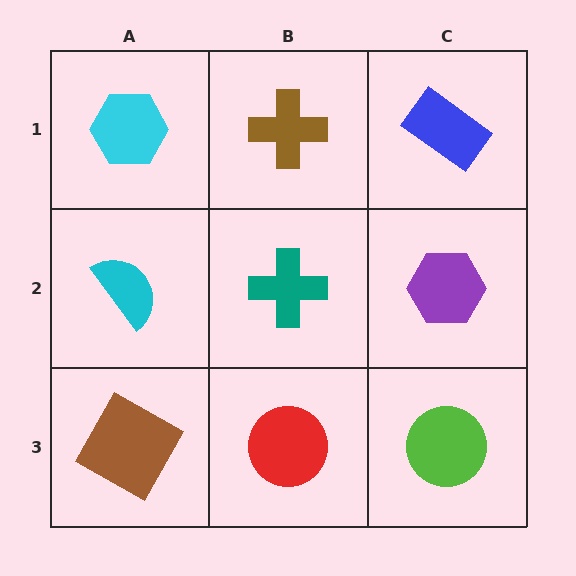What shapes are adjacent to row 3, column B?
A teal cross (row 2, column B), a brown square (row 3, column A), a lime circle (row 3, column C).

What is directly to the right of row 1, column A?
A brown cross.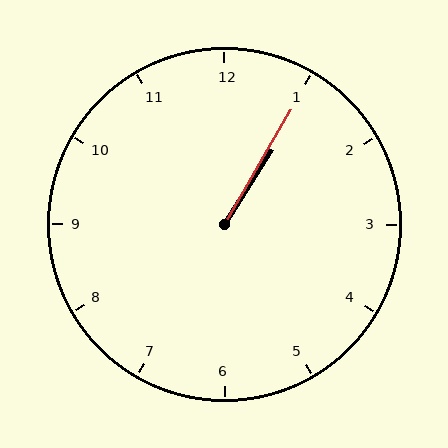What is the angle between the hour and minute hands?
Approximately 2 degrees.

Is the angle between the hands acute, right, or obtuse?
It is acute.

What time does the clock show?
1:05.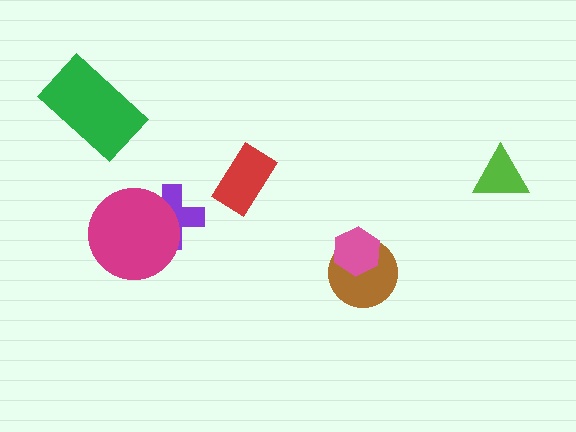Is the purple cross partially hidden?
Yes, it is partially covered by another shape.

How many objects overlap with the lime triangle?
0 objects overlap with the lime triangle.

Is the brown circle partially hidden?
Yes, it is partially covered by another shape.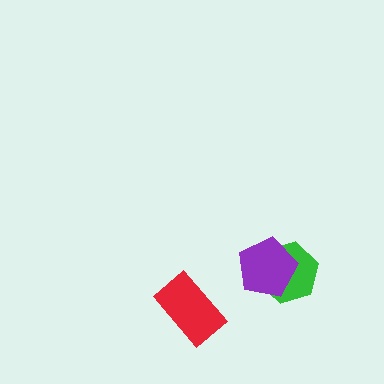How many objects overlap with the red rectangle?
0 objects overlap with the red rectangle.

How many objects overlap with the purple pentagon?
1 object overlaps with the purple pentagon.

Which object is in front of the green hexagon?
The purple pentagon is in front of the green hexagon.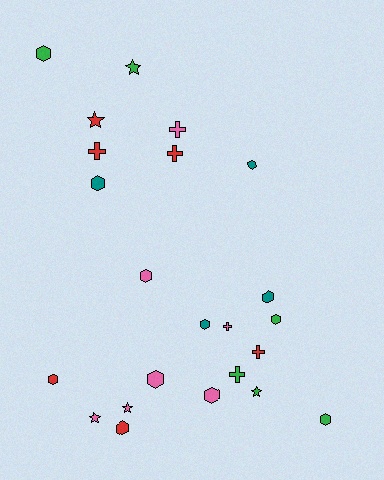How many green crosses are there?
There is 1 green cross.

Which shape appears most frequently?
Hexagon, with 12 objects.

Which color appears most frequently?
Pink, with 7 objects.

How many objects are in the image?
There are 23 objects.